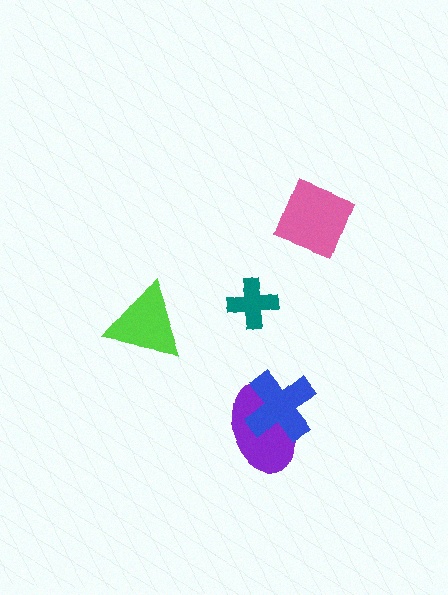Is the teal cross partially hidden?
No, no other shape covers it.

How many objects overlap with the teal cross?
0 objects overlap with the teal cross.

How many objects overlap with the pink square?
0 objects overlap with the pink square.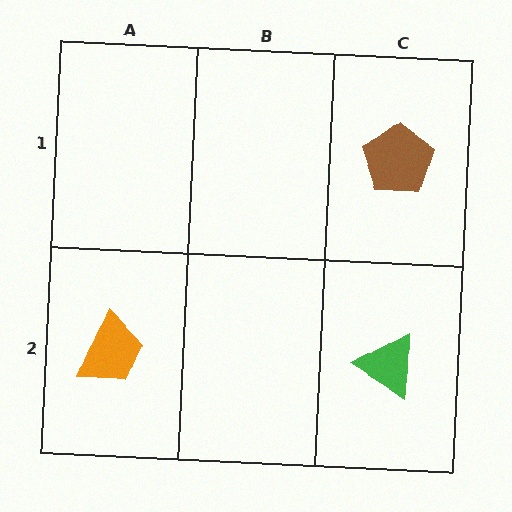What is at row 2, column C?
A green triangle.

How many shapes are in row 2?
2 shapes.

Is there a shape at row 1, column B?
No, that cell is empty.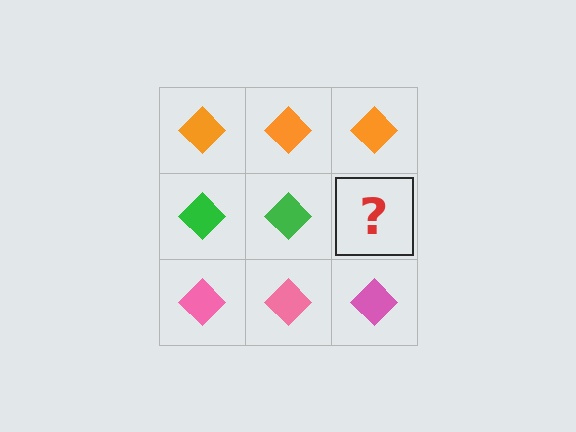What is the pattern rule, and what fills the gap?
The rule is that each row has a consistent color. The gap should be filled with a green diamond.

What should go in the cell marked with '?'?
The missing cell should contain a green diamond.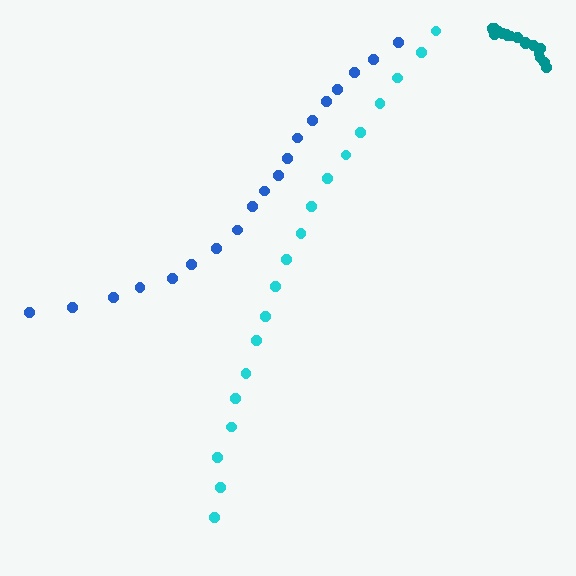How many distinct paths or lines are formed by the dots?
There are 3 distinct paths.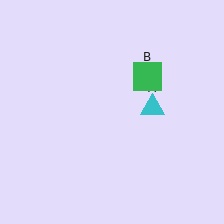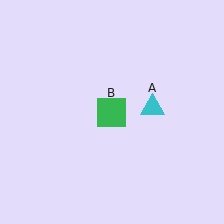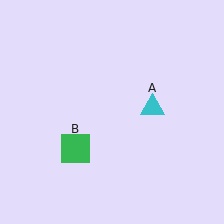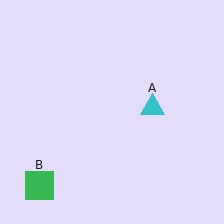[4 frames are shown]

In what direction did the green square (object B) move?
The green square (object B) moved down and to the left.